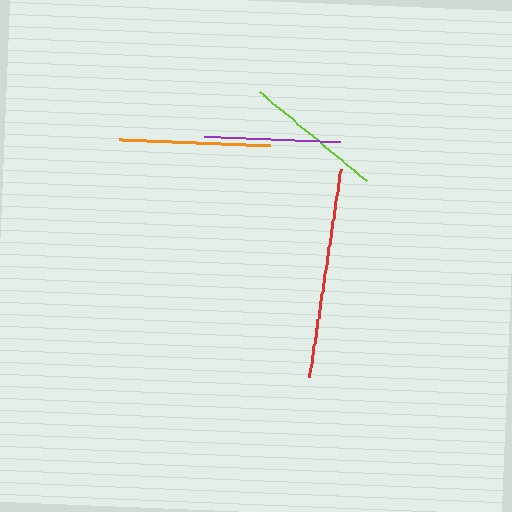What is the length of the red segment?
The red segment is approximately 211 pixels long.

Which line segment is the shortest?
The purple line is the shortest at approximately 136 pixels.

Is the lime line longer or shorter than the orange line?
The orange line is longer than the lime line.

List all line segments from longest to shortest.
From longest to shortest: red, orange, lime, purple.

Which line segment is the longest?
The red line is the longest at approximately 211 pixels.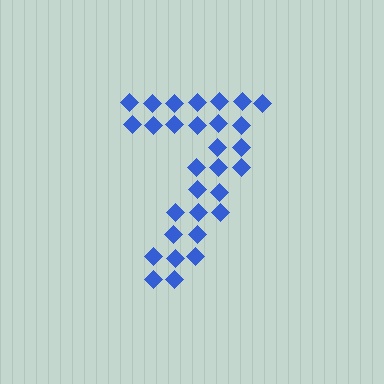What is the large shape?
The large shape is the digit 7.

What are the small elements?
The small elements are diamonds.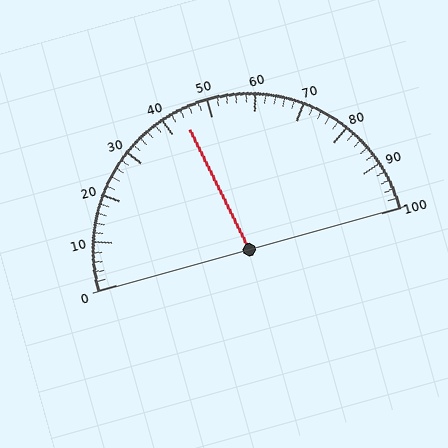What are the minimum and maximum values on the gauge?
The gauge ranges from 0 to 100.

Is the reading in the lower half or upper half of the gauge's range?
The reading is in the lower half of the range (0 to 100).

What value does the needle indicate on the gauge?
The needle indicates approximately 44.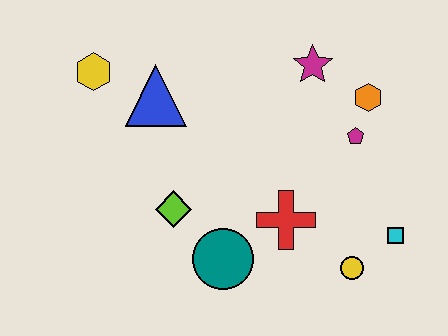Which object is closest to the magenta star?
The orange hexagon is closest to the magenta star.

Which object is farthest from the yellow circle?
The yellow hexagon is farthest from the yellow circle.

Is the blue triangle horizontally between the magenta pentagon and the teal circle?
No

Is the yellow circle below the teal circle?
Yes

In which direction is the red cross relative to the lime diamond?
The red cross is to the right of the lime diamond.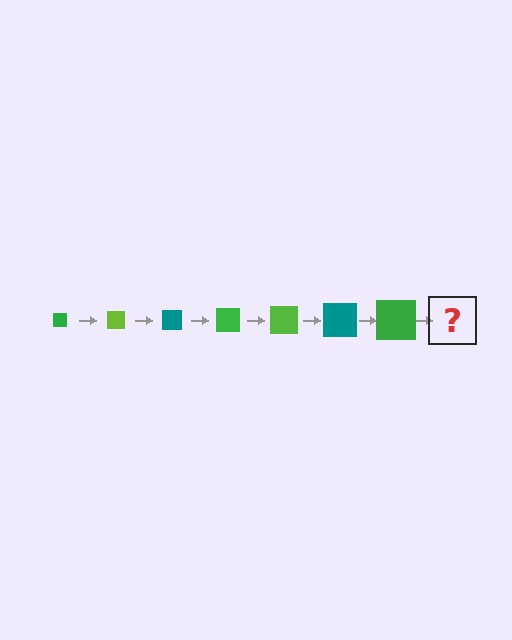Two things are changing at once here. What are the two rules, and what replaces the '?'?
The two rules are that the square grows larger each step and the color cycles through green, lime, and teal. The '?' should be a lime square, larger than the previous one.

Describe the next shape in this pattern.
It should be a lime square, larger than the previous one.